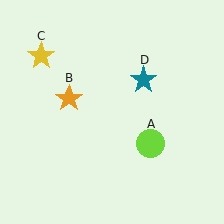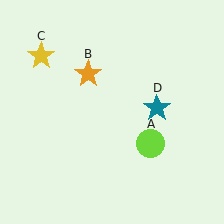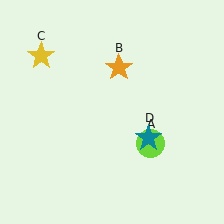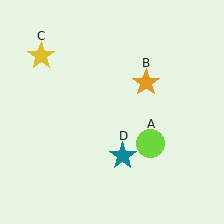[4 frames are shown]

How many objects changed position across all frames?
2 objects changed position: orange star (object B), teal star (object D).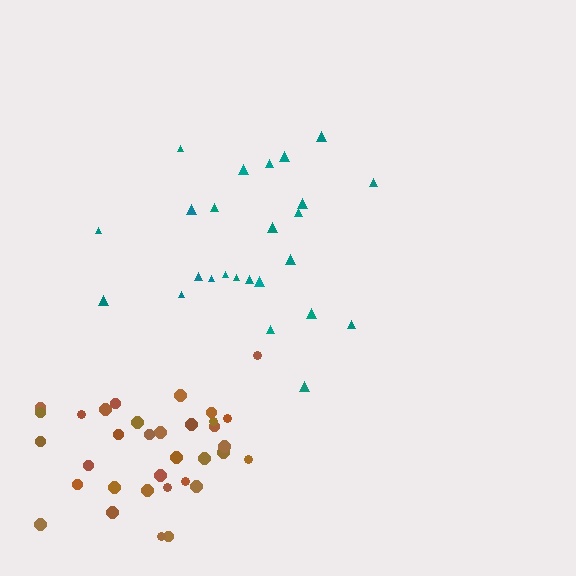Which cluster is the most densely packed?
Brown.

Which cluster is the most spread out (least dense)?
Teal.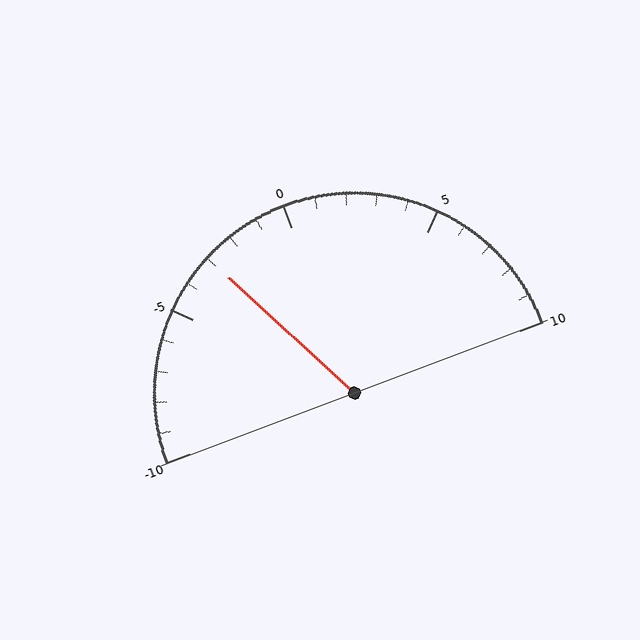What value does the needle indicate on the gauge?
The needle indicates approximately -3.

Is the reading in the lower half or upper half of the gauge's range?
The reading is in the lower half of the range (-10 to 10).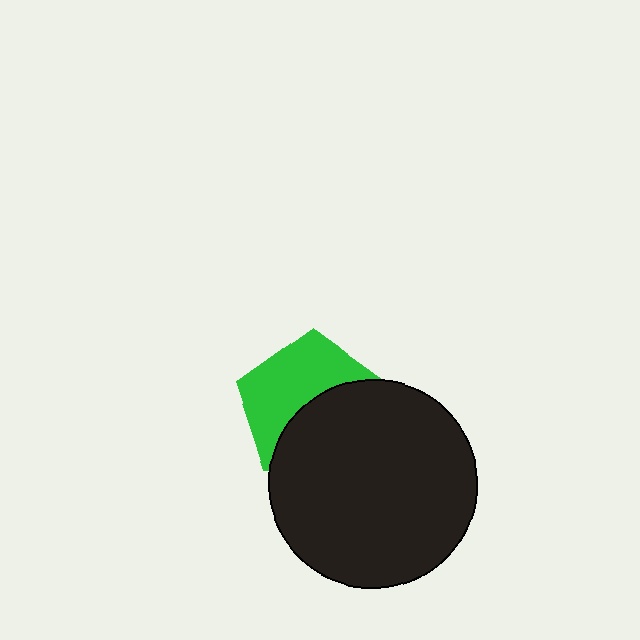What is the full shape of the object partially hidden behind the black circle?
The partially hidden object is a green pentagon.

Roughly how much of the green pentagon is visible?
About half of it is visible (roughly 51%).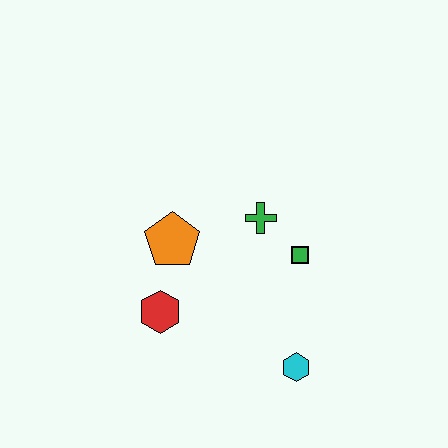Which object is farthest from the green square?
The red hexagon is farthest from the green square.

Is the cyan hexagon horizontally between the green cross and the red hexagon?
No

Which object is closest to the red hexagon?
The orange pentagon is closest to the red hexagon.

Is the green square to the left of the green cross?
No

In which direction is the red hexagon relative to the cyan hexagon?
The red hexagon is to the left of the cyan hexagon.